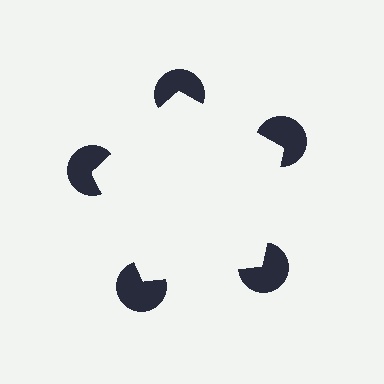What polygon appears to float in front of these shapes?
An illusory pentagon — its edges are inferred from the aligned wedge cuts in the pac-man discs, not physically drawn.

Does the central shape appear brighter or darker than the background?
It typically appears slightly brighter than the background, even though no actual brightness change is drawn.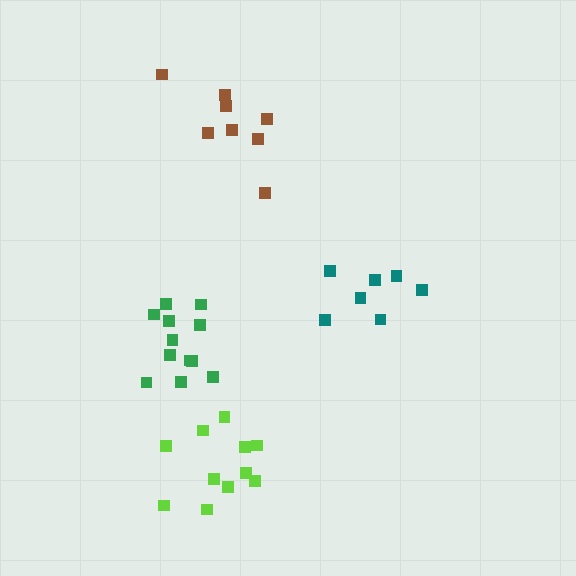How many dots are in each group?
Group 1: 12 dots, Group 2: 8 dots, Group 3: 7 dots, Group 4: 11 dots (38 total).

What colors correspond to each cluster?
The clusters are colored: green, brown, teal, lime.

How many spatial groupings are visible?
There are 4 spatial groupings.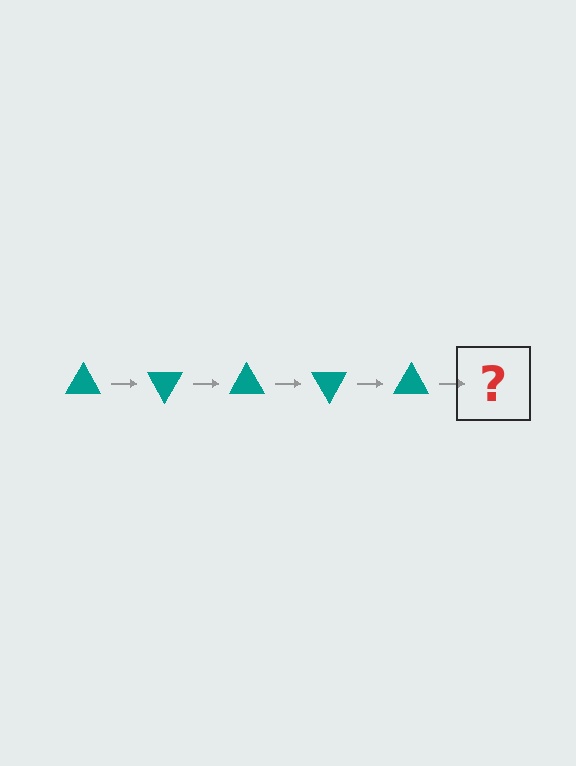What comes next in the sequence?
The next element should be a teal triangle rotated 300 degrees.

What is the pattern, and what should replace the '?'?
The pattern is that the triangle rotates 60 degrees each step. The '?' should be a teal triangle rotated 300 degrees.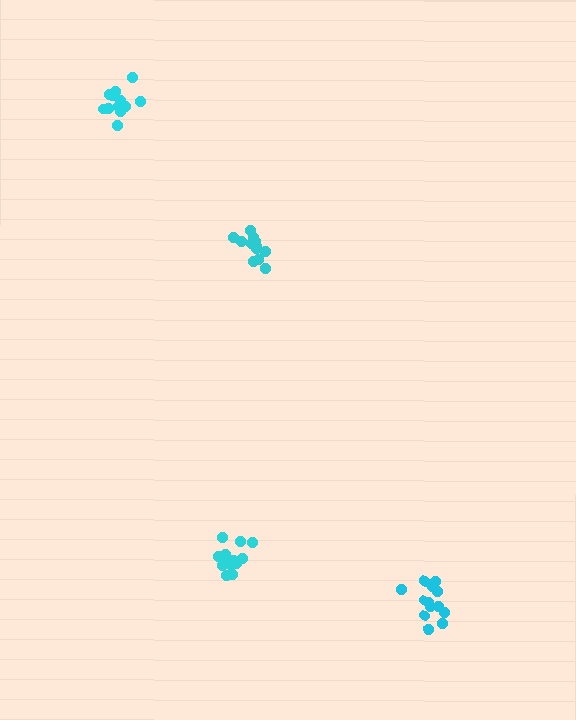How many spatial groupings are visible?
There are 4 spatial groupings.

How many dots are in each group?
Group 1: 13 dots, Group 2: 12 dots, Group 3: 13 dots, Group 4: 12 dots (50 total).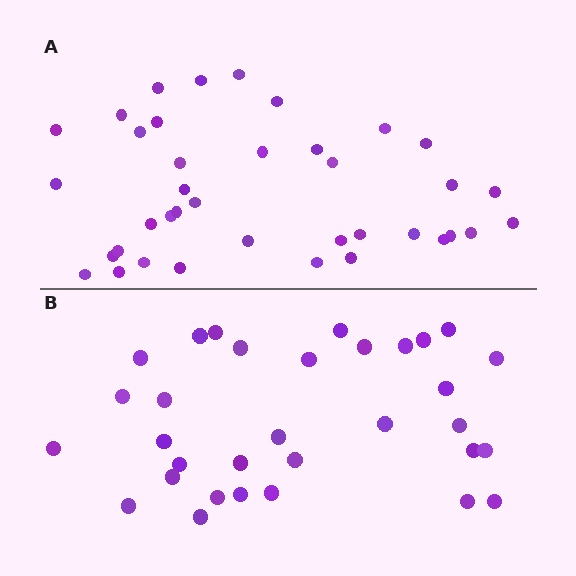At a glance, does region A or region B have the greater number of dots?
Region A (the top region) has more dots.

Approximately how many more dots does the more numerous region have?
Region A has about 6 more dots than region B.